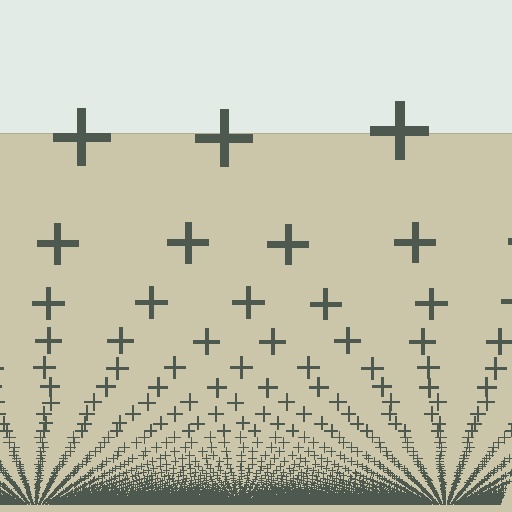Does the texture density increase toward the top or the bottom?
Density increases toward the bottom.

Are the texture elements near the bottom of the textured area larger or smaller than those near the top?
Smaller. The gradient is inverted — elements near the bottom are smaller and denser.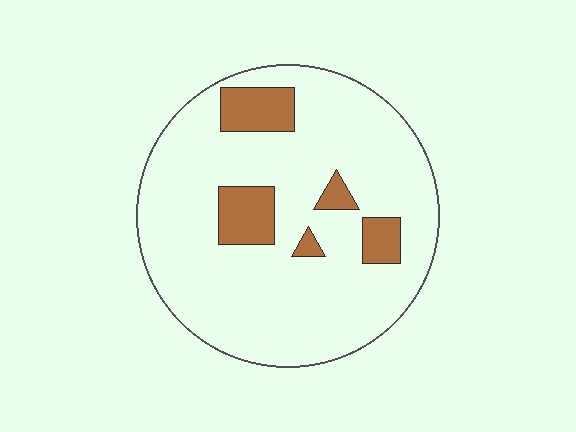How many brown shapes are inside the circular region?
5.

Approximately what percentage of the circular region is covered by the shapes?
Approximately 15%.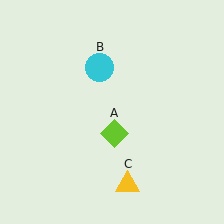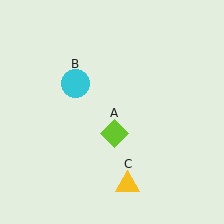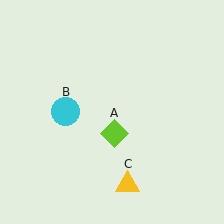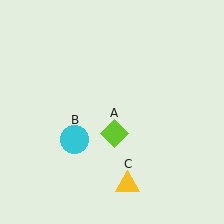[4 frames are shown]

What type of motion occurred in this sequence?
The cyan circle (object B) rotated counterclockwise around the center of the scene.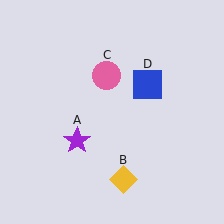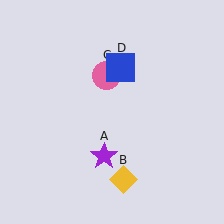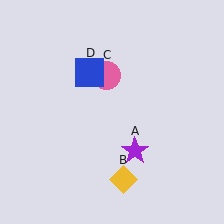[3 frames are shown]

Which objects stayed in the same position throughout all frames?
Yellow diamond (object B) and pink circle (object C) remained stationary.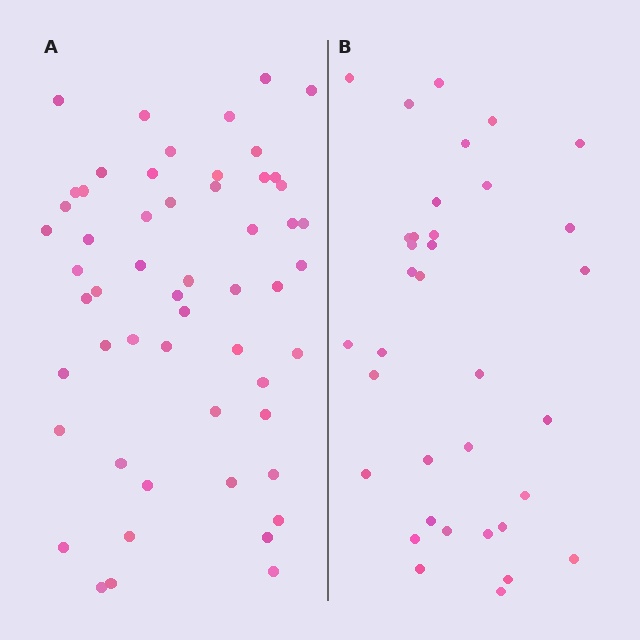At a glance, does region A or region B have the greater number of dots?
Region A (the left region) has more dots.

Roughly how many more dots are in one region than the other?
Region A has approximately 20 more dots than region B.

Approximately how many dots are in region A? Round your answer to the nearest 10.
About 60 dots. (The exact count is 55, which rounds to 60.)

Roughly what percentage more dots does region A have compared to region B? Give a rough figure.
About 55% more.